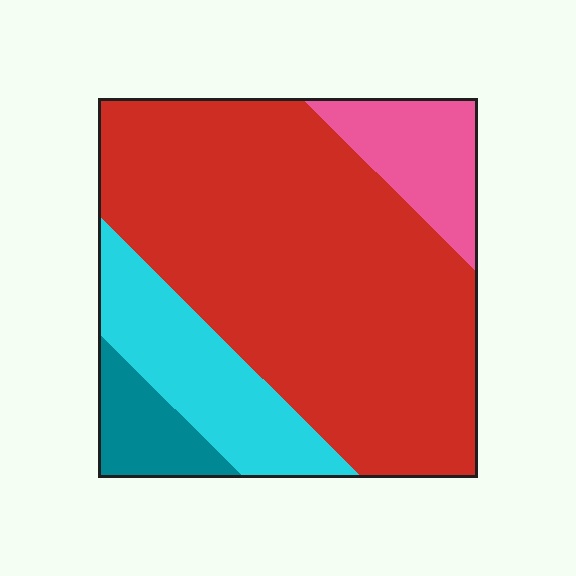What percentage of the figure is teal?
Teal covers around 5% of the figure.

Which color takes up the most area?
Red, at roughly 65%.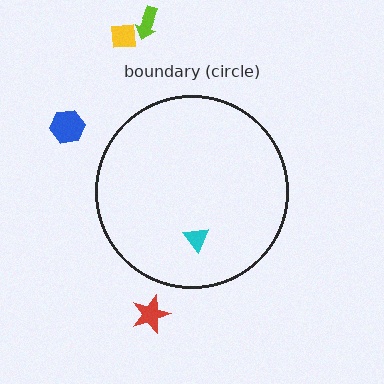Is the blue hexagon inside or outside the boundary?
Outside.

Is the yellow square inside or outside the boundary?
Outside.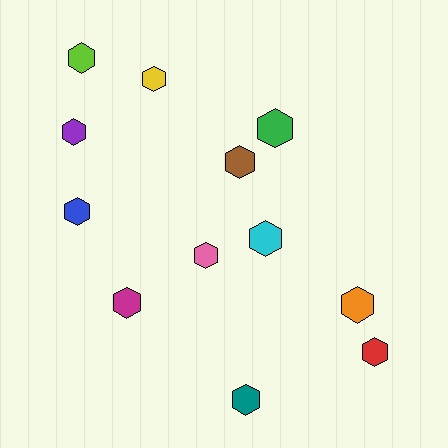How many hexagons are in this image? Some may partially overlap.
There are 12 hexagons.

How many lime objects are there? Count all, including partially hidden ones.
There is 1 lime object.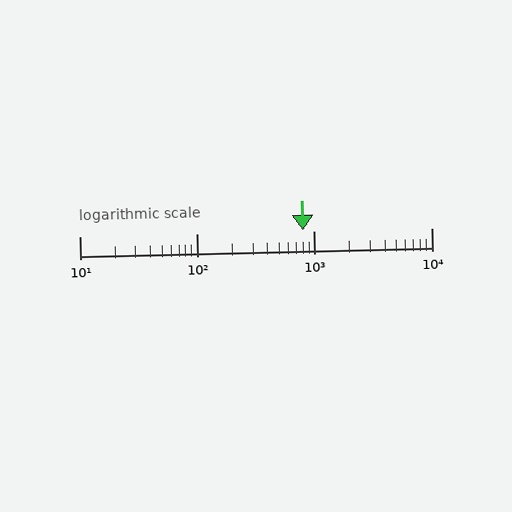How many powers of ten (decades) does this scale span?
The scale spans 3 decades, from 10 to 10000.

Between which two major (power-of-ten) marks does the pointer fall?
The pointer is between 100 and 1000.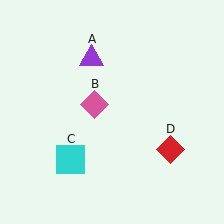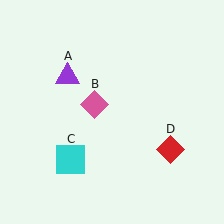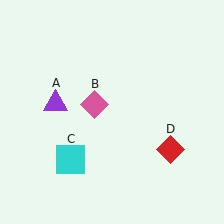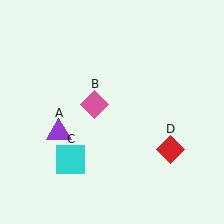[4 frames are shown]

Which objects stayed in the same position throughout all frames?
Pink diamond (object B) and cyan square (object C) and red diamond (object D) remained stationary.